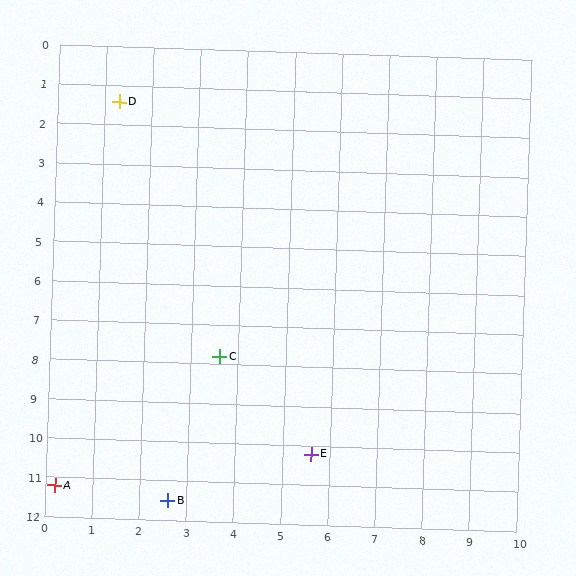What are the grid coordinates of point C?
Point C is at approximately (3.6, 7.8).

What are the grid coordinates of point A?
Point A is at approximately (0.2, 11.2).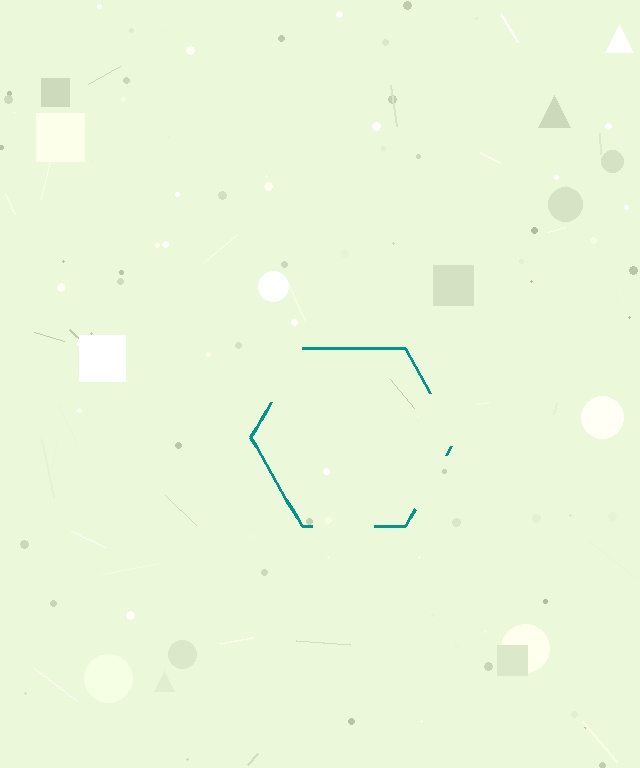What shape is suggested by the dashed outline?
The dashed outline suggests a hexagon.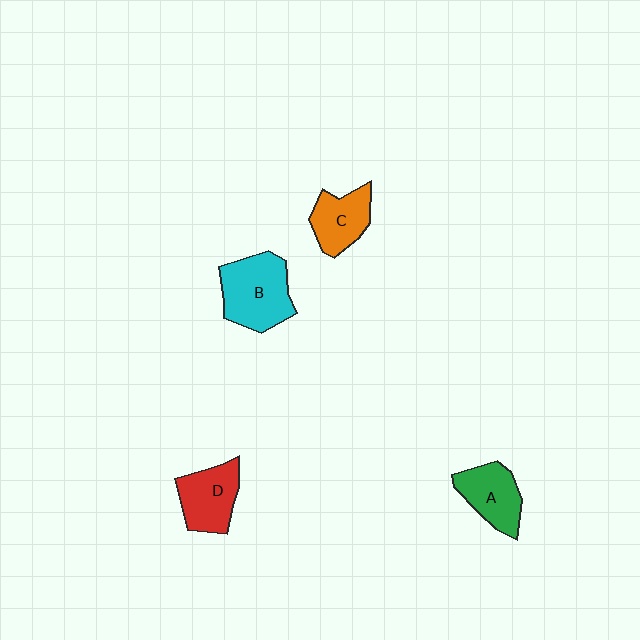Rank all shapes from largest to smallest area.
From largest to smallest: B (cyan), D (red), A (green), C (orange).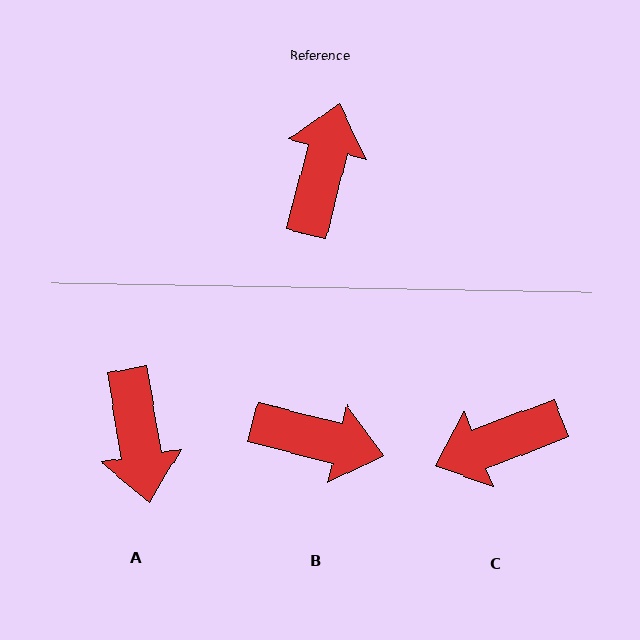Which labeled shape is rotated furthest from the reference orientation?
A, about 156 degrees away.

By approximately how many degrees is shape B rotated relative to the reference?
Approximately 90 degrees clockwise.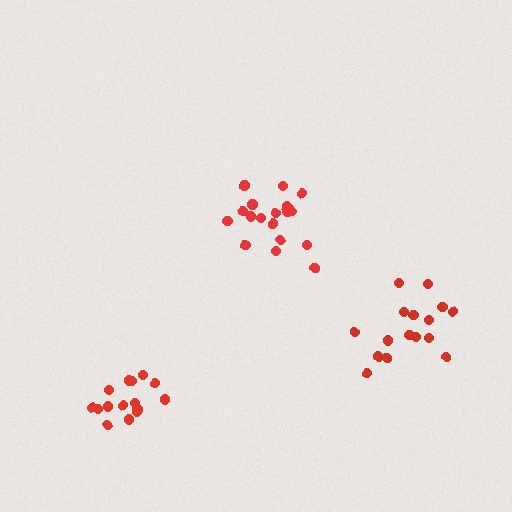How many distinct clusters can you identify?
There are 3 distinct clusters.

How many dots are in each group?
Group 1: 19 dots, Group 2: 16 dots, Group 3: 15 dots (50 total).